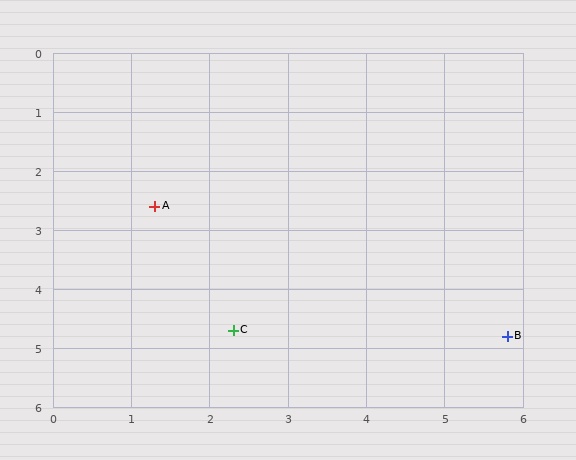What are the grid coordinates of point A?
Point A is at approximately (1.3, 2.6).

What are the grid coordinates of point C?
Point C is at approximately (2.3, 4.7).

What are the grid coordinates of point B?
Point B is at approximately (5.8, 4.8).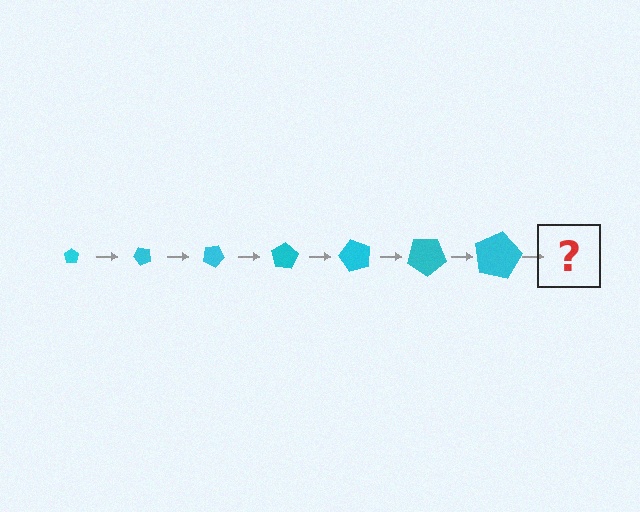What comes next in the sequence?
The next element should be a pentagon, larger than the previous one and rotated 350 degrees from the start.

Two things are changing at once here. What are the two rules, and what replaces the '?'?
The two rules are that the pentagon grows larger each step and it rotates 50 degrees each step. The '?' should be a pentagon, larger than the previous one and rotated 350 degrees from the start.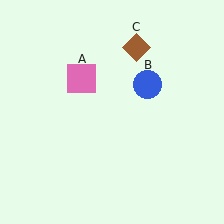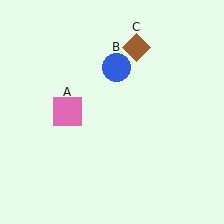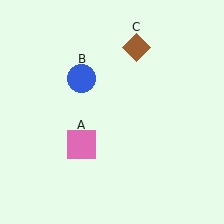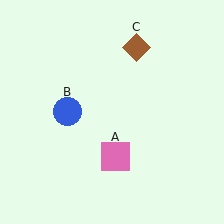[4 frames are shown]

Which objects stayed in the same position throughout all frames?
Brown diamond (object C) remained stationary.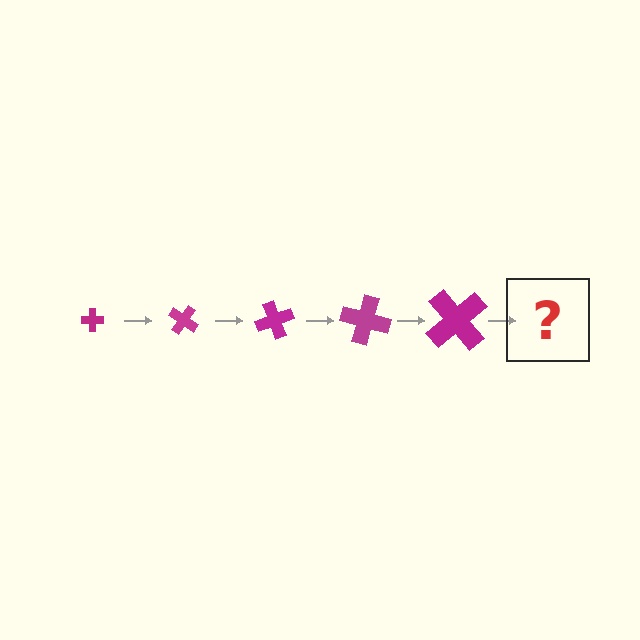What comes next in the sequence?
The next element should be a cross, larger than the previous one and rotated 175 degrees from the start.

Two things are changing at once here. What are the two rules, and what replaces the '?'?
The two rules are that the cross grows larger each step and it rotates 35 degrees each step. The '?' should be a cross, larger than the previous one and rotated 175 degrees from the start.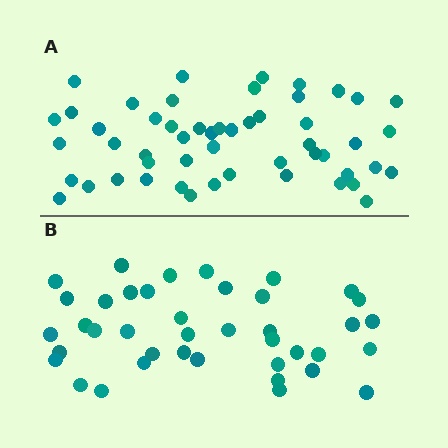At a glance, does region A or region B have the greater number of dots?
Region A (the top region) has more dots.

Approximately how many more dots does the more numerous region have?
Region A has roughly 12 or so more dots than region B.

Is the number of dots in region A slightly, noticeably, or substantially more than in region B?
Region A has noticeably more, but not dramatically so. The ratio is roughly 1.3 to 1.